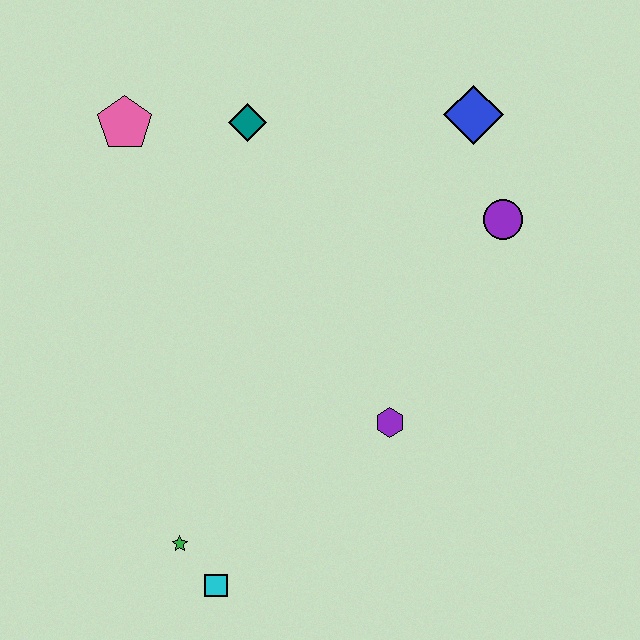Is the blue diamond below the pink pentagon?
No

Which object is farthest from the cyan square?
The blue diamond is farthest from the cyan square.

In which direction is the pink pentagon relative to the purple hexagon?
The pink pentagon is above the purple hexagon.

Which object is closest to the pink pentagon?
The teal diamond is closest to the pink pentagon.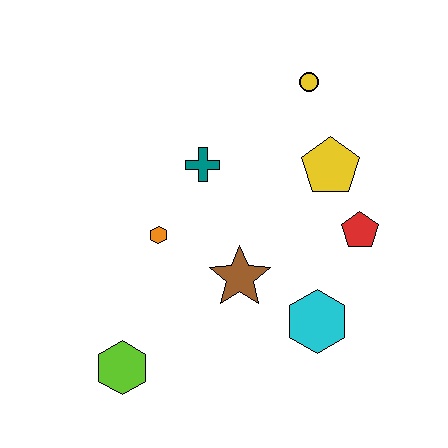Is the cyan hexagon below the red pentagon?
Yes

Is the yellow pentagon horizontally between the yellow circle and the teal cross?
No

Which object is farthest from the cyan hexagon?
The yellow circle is farthest from the cyan hexagon.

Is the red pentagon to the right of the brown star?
Yes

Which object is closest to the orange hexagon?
The teal cross is closest to the orange hexagon.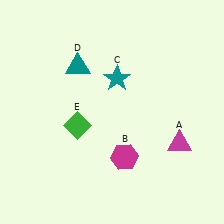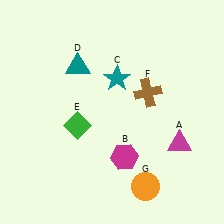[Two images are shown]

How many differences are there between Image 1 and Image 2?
There are 2 differences between the two images.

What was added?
A brown cross (F), an orange circle (G) were added in Image 2.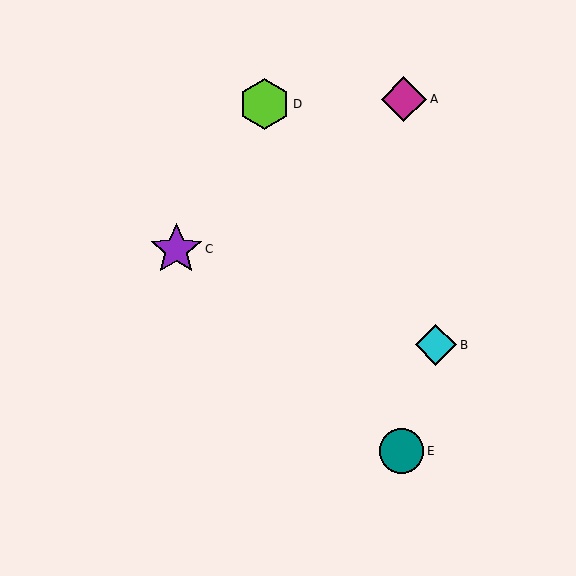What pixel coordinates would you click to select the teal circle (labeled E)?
Click at (402, 451) to select the teal circle E.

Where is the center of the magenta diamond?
The center of the magenta diamond is at (404, 99).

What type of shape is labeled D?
Shape D is a lime hexagon.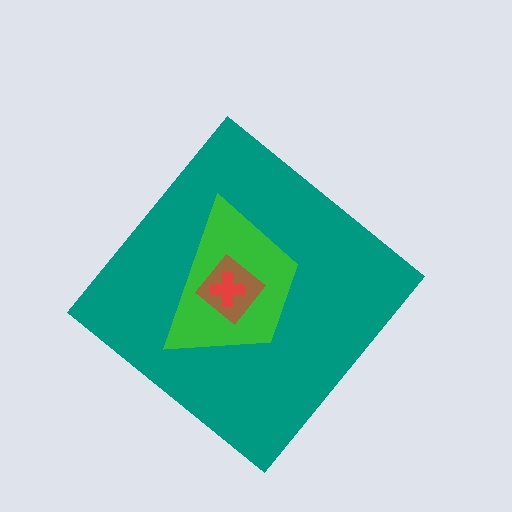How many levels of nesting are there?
4.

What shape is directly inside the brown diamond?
The red cross.